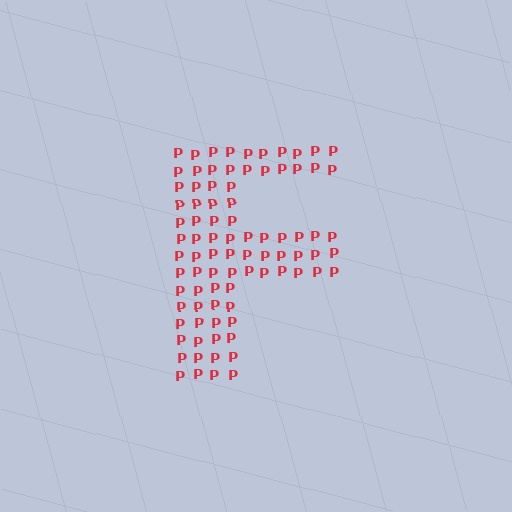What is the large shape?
The large shape is the letter F.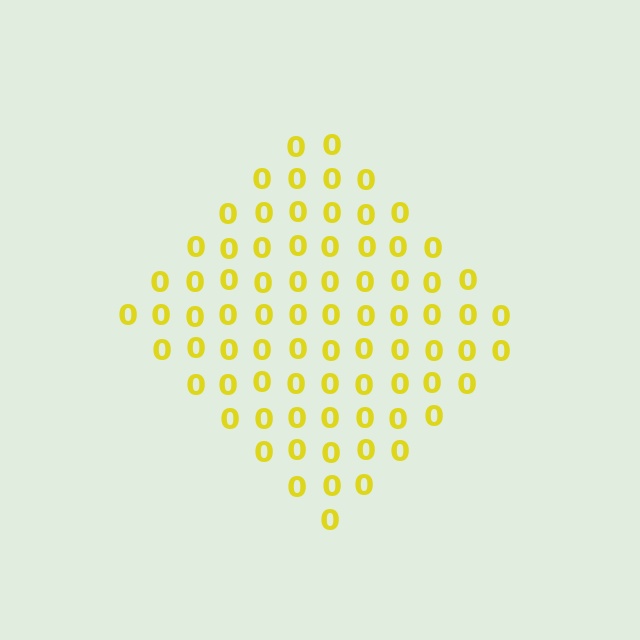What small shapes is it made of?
It is made of small digit 0's.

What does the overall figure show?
The overall figure shows a diamond.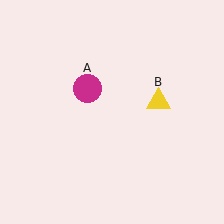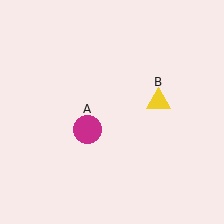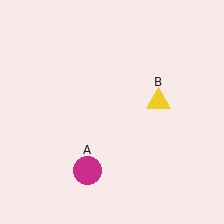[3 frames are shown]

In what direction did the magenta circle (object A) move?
The magenta circle (object A) moved down.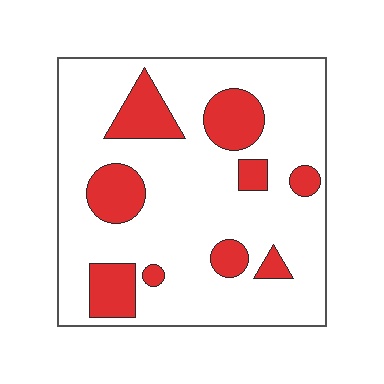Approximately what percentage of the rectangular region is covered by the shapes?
Approximately 20%.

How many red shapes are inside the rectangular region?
9.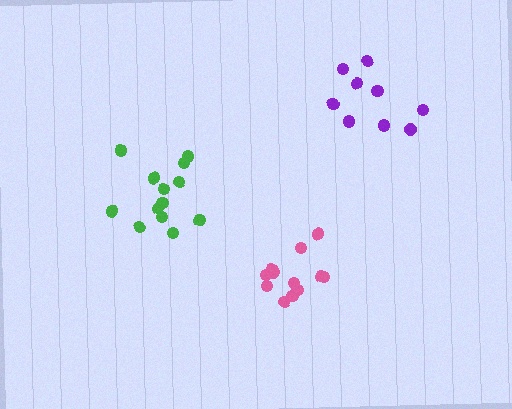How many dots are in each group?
Group 1: 13 dots, Group 2: 9 dots, Group 3: 12 dots (34 total).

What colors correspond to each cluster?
The clusters are colored: green, purple, pink.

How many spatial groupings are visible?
There are 3 spatial groupings.